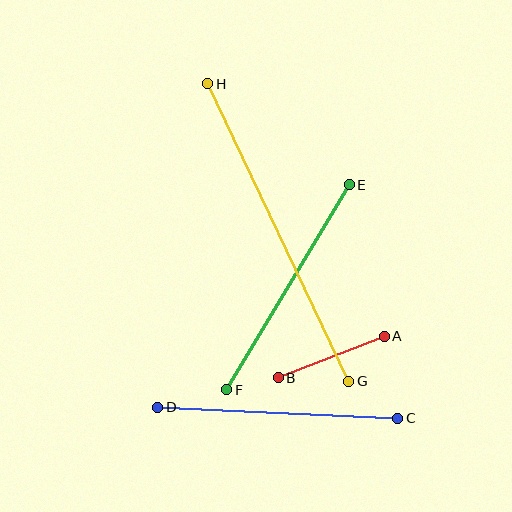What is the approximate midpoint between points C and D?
The midpoint is at approximately (278, 413) pixels.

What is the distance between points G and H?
The distance is approximately 329 pixels.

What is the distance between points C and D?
The distance is approximately 240 pixels.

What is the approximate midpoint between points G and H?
The midpoint is at approximately (278, 232) pixels.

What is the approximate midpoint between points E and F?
The midpoint is at approximately (288, 287) pixels.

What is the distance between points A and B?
The distance is approximately 114 pixels.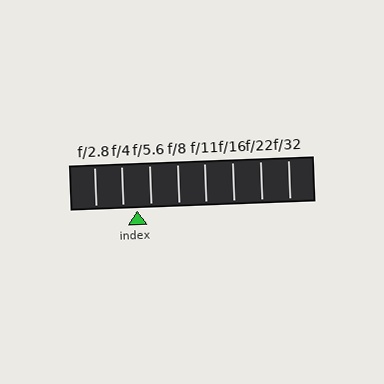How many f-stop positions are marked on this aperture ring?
There are 8 f-stop positions marked.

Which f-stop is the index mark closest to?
The index mark is closest to f/4.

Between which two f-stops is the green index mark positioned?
The index mark is between f/4 and f/5.6.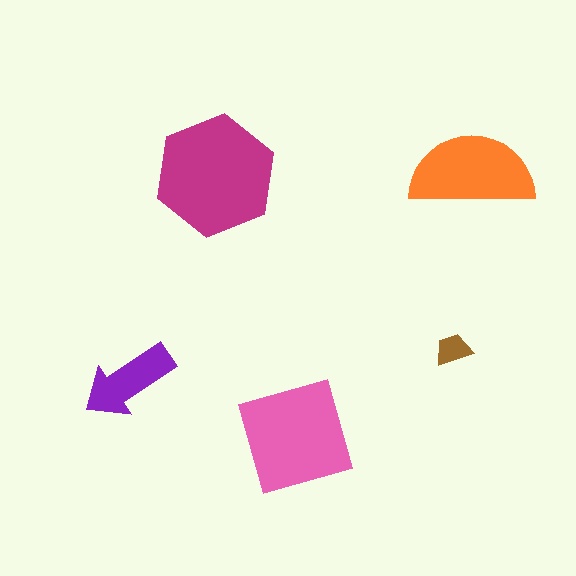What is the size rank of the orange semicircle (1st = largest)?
3rd.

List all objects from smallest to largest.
The brown trapezoid, the purple arrow, the orange semicircle, the pink square, the magenta hexagon.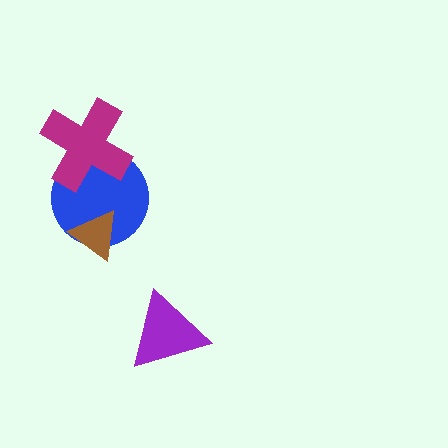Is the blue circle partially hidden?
Yes, it is partially covered by another shape.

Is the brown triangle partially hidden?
No, no other shape covers it.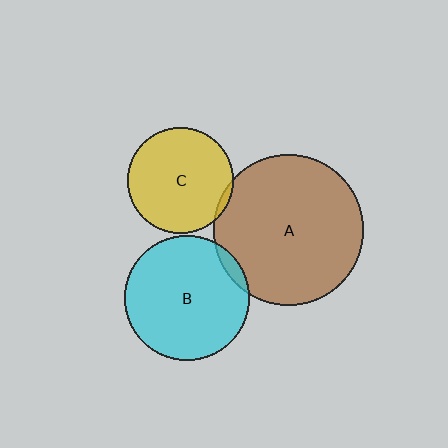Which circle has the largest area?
Circle A (brown).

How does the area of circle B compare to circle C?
Approximately 1.4 times.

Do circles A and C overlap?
Yes.